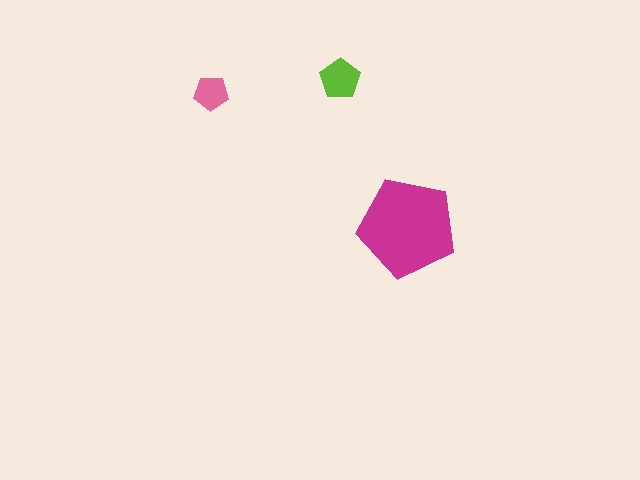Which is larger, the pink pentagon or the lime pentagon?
The lime one.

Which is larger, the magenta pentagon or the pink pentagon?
The magenta one.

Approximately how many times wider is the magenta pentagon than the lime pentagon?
About 2.5 times wider.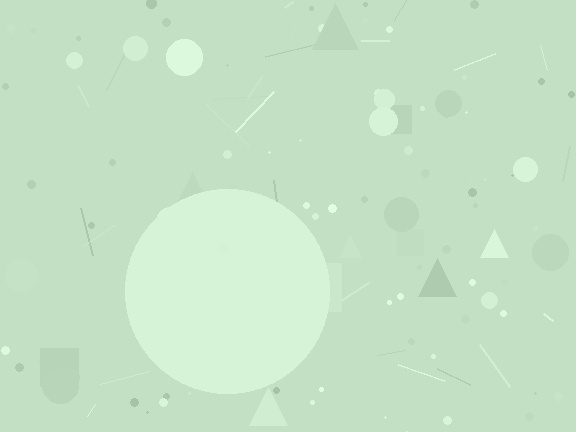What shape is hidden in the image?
A circle is hidden in the image.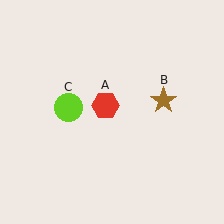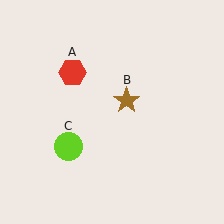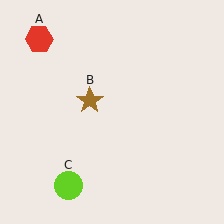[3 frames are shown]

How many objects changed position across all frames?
3 objects changed position: red hexagon (object A), brown star (object B), lime circle (object C).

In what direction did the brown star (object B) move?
The brown star (object B) moved left.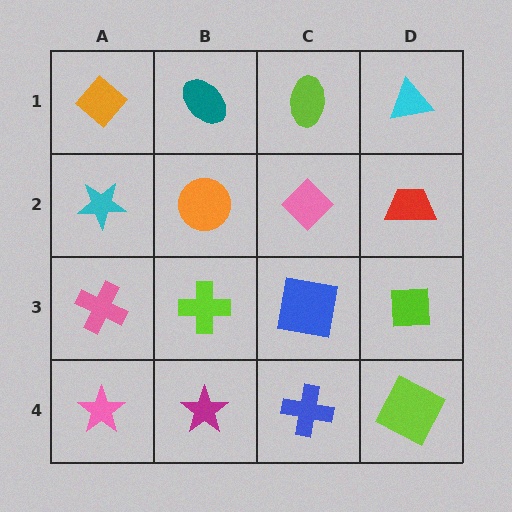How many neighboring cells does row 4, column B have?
3.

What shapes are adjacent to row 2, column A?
An orange diamond (row 1, column A), a pink cross (row 3, column A), an orange circle (row 2, column B).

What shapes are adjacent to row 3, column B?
An orange circle (row 2, column B), a magenta star (row 4, column B), a pink cross (row 3, column A), a blue square (row 3, column C).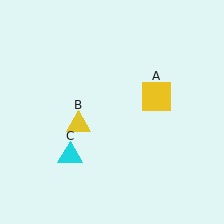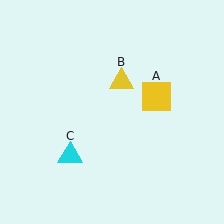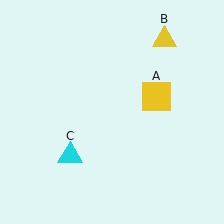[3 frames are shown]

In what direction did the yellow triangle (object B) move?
The yellow triangle (object B) moved up and to the right.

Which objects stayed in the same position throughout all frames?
Yellow square (object A) and cyan triangle (object C) remained stationary.